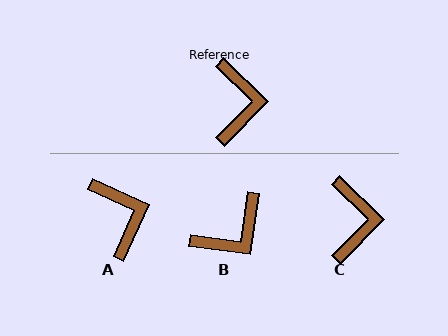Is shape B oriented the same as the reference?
No, it is off by about 53 degrees.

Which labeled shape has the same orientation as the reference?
C.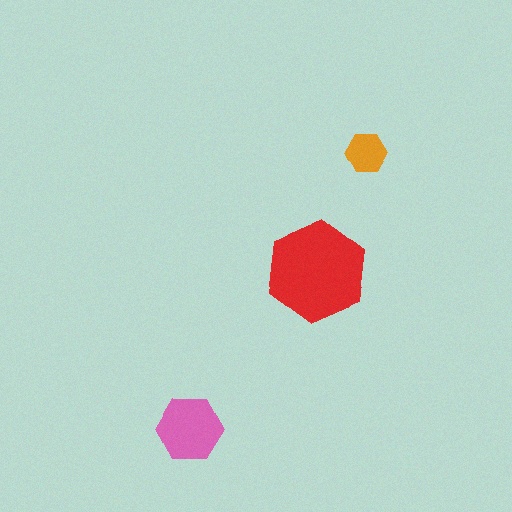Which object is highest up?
The orange hexagon is topmost.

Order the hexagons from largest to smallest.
the red one, the pink one, the orange one.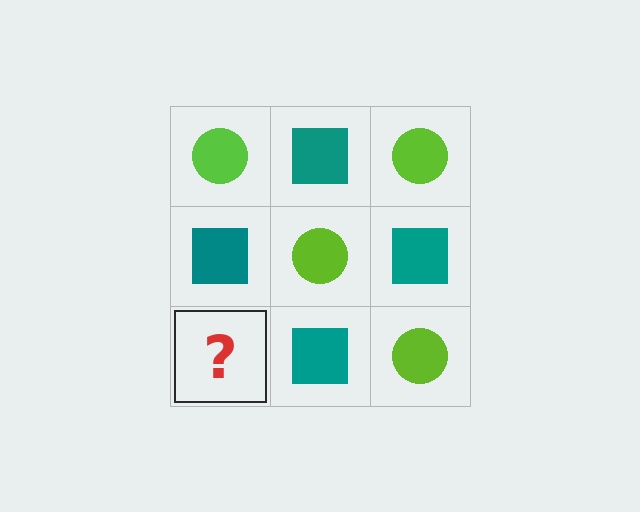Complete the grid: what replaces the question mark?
The question mark should be replaced with a lime circle.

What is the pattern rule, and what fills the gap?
The rule is that it alternates lime circle and teal square in a checkerboard pattern. The gap should be filled with a lime circle.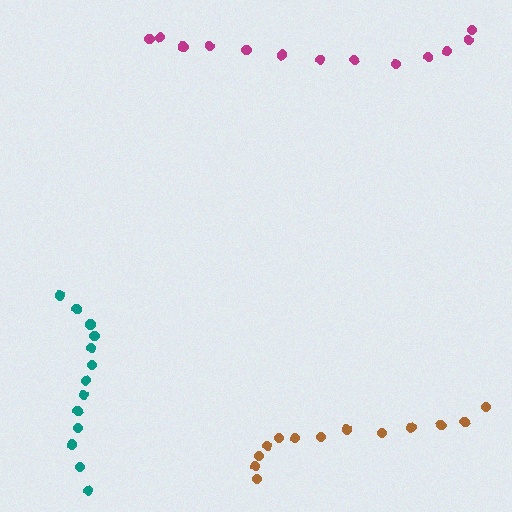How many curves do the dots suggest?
There are 3 distinct paths.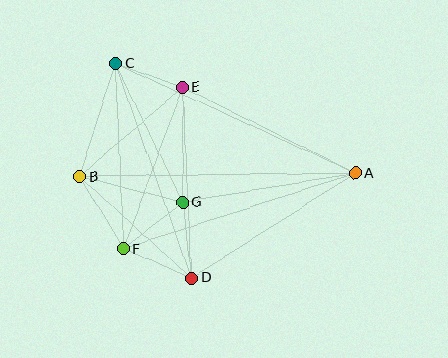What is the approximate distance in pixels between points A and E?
The distance between A and E is approximately 193 pixels.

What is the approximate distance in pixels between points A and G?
The distance between A and G is approximately 175 pixels.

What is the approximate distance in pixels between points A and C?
The distance between A and C is approximately 264 pixels.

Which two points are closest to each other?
Points C and E are closest to each other.